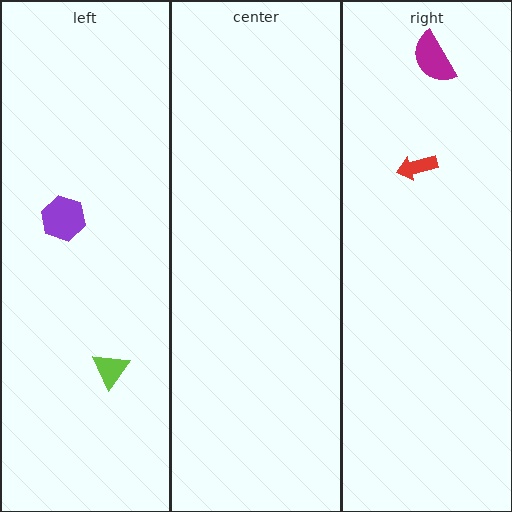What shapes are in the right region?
The magenta semicircle, the red arrow.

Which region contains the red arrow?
The right region.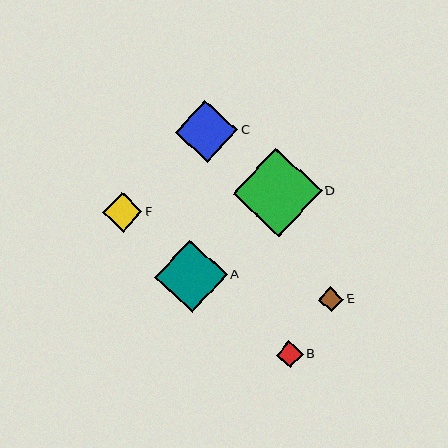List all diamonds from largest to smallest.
From largest to smallest: D, A, C, F, B, E.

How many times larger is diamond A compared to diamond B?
Diamond A is approximately 2.7 times the size of diamond B.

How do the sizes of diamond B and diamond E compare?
Diamond B and diamond E are approximately the same size.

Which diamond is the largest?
Diamond D is the largest with a size of approximately 89 pixels.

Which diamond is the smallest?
Diamond E is the smallest with a size of approximately 26 pixels.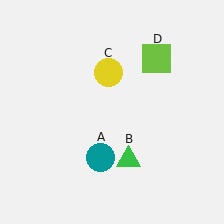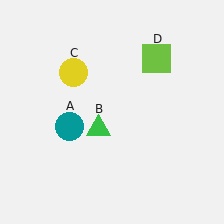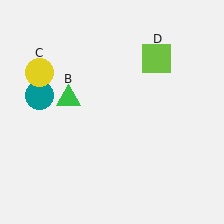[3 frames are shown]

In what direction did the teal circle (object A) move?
The teal circle (object A) moved up and to the left.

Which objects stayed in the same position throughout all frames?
Lime square (object D) remained stationary.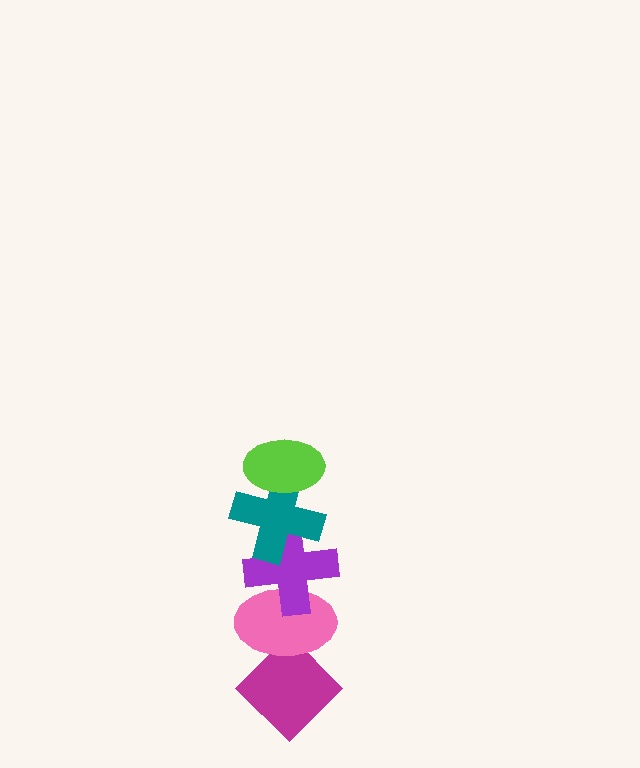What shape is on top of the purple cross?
The teal cross is on top of the purple cross.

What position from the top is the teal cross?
The teal cross is 2nd from the top.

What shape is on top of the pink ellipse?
The purple cross is on top of the pink ellipse.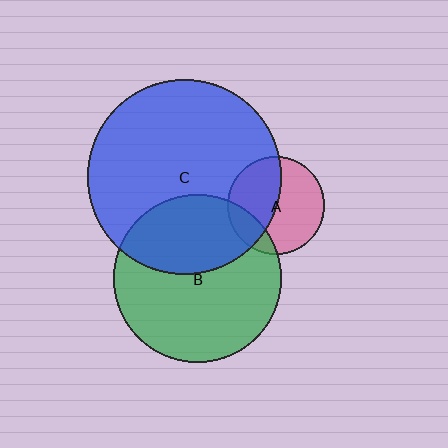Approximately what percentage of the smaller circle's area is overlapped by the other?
Approximately 35%.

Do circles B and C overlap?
Yes.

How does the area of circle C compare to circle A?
Approximately 4.0 times.